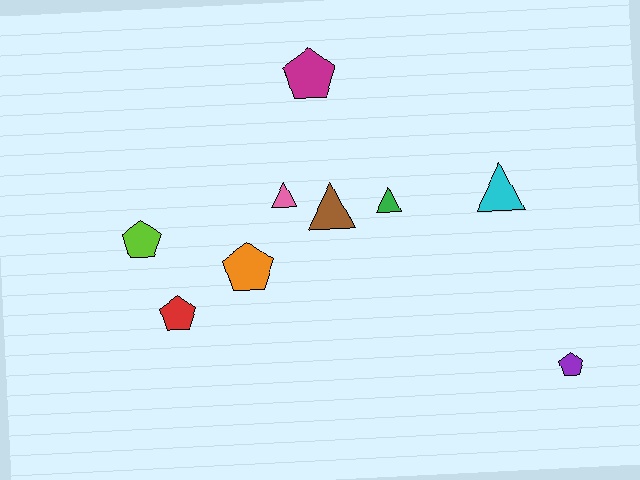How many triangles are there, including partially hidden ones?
There are 4 triangles.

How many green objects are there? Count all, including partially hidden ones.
There is 1 green object.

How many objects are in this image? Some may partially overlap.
There are 9 objects.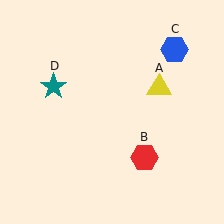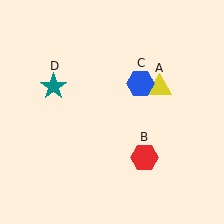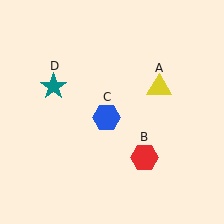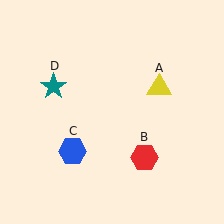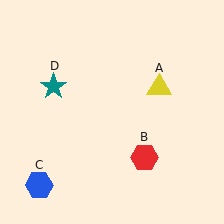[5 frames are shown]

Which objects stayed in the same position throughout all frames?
Yellow triangle (object A) and red hexagon (object B) and teal star (object D) remained stationary.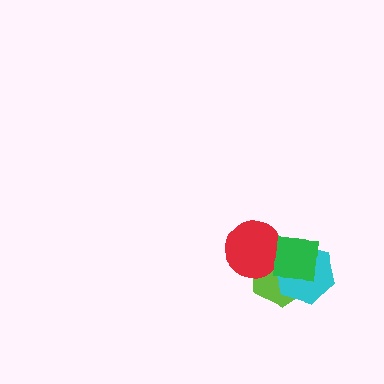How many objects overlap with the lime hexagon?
3 objects overlap with the lime hexagon.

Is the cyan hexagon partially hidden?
Yes, it is partially covered by another shape.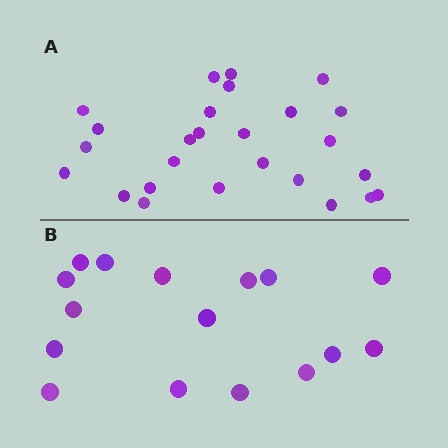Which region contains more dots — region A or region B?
Region A (the top region) has more dots.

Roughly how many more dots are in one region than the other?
Region A has roughly 10 or so more dots than region B.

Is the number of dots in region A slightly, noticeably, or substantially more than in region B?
Region A has substantially more. The ratio is roughly 1.6 to 1.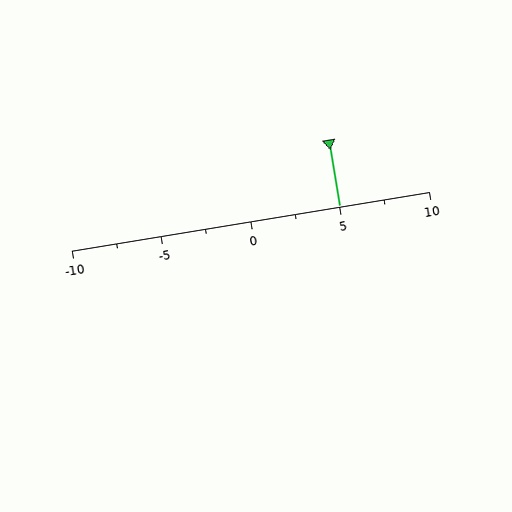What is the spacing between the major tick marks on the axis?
The major ticks are spaced 5 apart.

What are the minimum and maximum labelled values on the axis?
The axis runs from -10 to 10.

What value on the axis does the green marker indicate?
The marker indicates approximately 5.